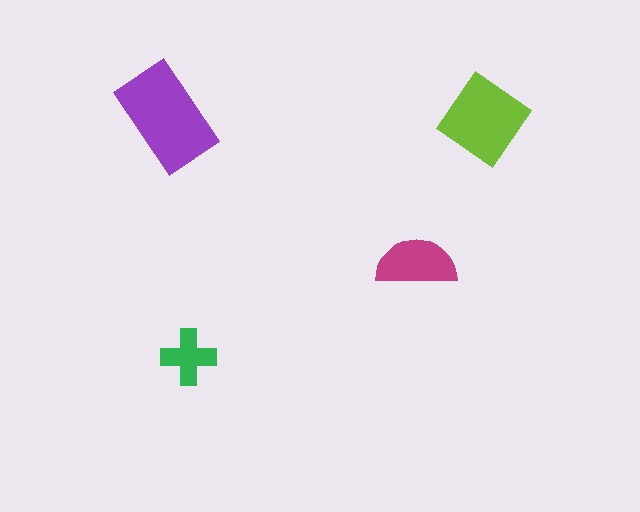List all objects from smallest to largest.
The green cross, the magenta semicircle, the lime diamond, the purple rectangle.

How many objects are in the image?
There are 4 objects in the image.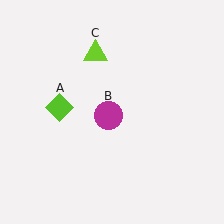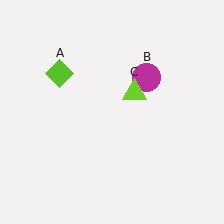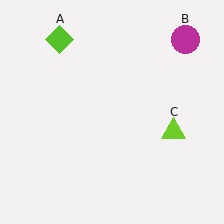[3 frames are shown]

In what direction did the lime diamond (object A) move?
The lime diamond (object A) moved up.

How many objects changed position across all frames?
3 objects changed position: lime diamond (object A), magenta circle (object B), lime triangle (object C).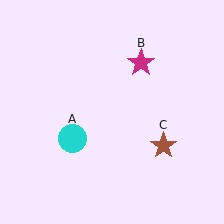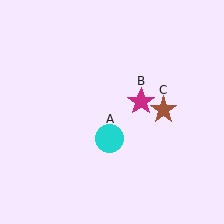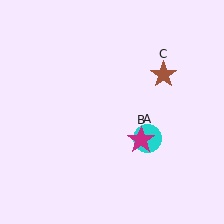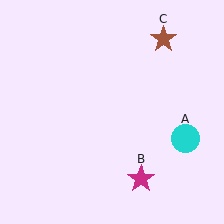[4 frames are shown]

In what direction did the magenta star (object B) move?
The magenta star (object B) moved down.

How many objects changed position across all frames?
3 objects changed position: cyan circle (object A), magenta star (object B), brown star (object C).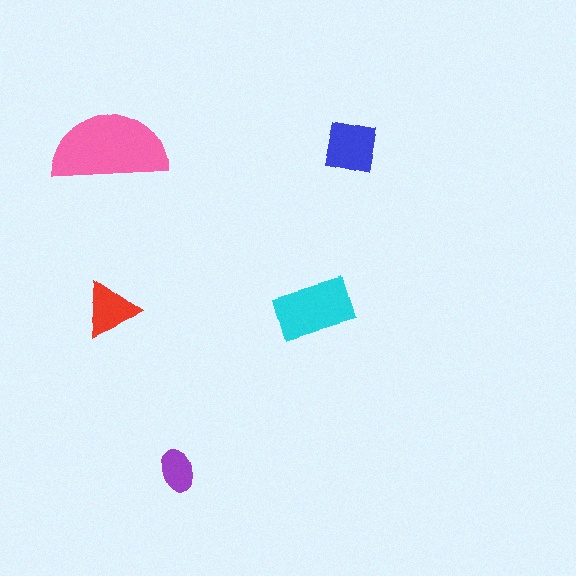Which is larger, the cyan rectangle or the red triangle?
The cyan rectangle.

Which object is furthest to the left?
The red triangle is leftmost.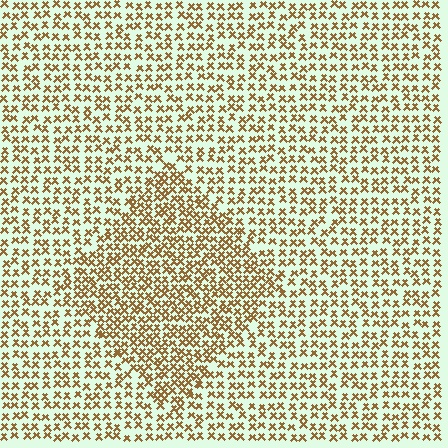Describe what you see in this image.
The image contains small brown elements arranged at two different densities. A diamond-shaped region is visible where the elements are more densely packed than the surrounding area.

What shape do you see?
I see a diamond.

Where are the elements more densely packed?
The elements are more densely packed inside the diamond boundary.